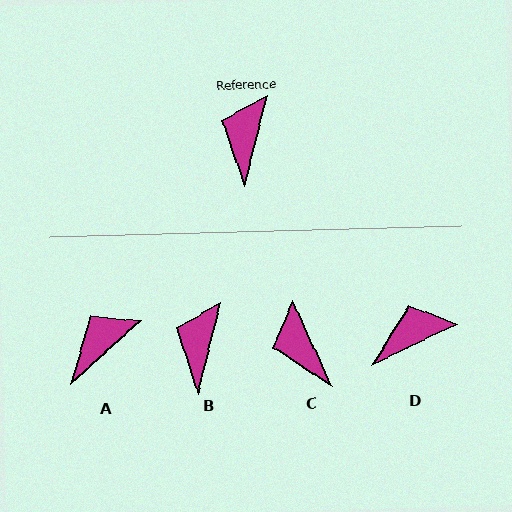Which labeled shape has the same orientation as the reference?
B.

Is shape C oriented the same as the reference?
No, it is off by about 38 degrees.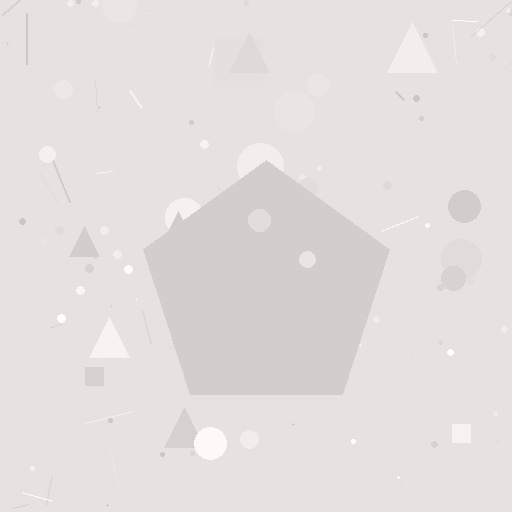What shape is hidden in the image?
A pentagon is hidden in the image.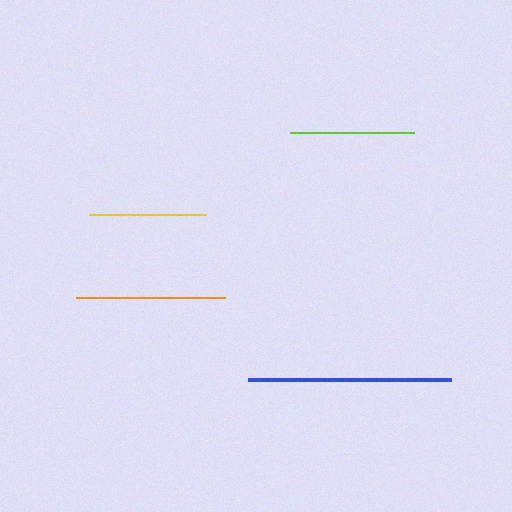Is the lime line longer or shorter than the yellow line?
The lime line is longer than the yellow line.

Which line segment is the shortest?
The yellow line is the shortest at approximately 116 pixels.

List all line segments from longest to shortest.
From longest to shortest: blue, orange, lime, yellow.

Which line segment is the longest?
The blue line is the longest at approximately 203 pixels.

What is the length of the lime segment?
The lime segment is approximately 124 pixels long.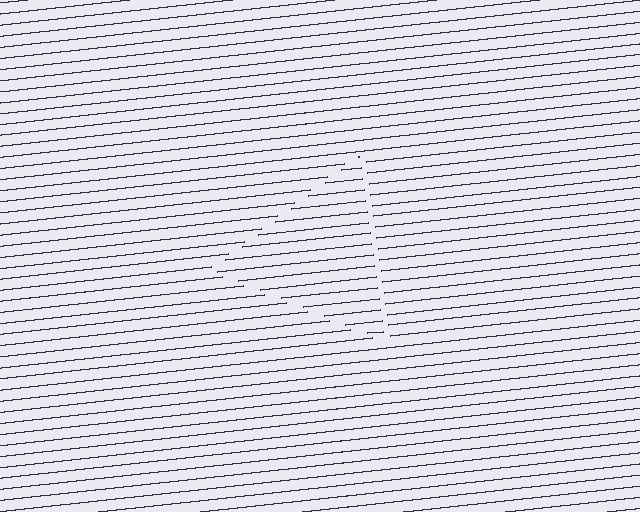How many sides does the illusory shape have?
3 sides — the line-ends trace a triangle.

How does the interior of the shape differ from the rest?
The interior of the shape contains the same grating, shifted by half a period — the contour is defined by the phase discontinuity where line-ends from the inner and outer gratings abut.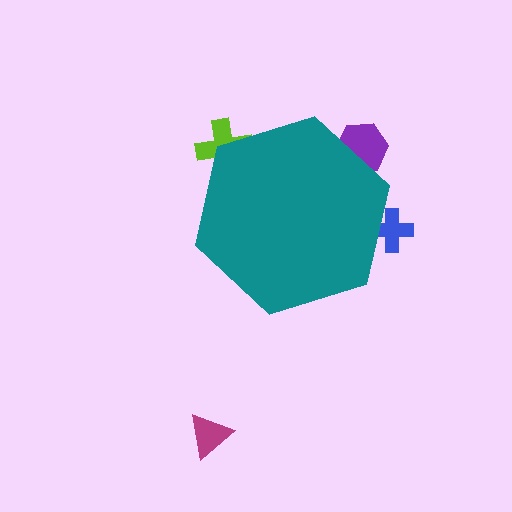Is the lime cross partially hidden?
Yes, the lime cross is partially hidden behind the teal hexagon.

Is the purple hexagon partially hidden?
Yes, the purple hexagon is partially hidden behind the teal hexagon.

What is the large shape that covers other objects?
A teal hexagon.